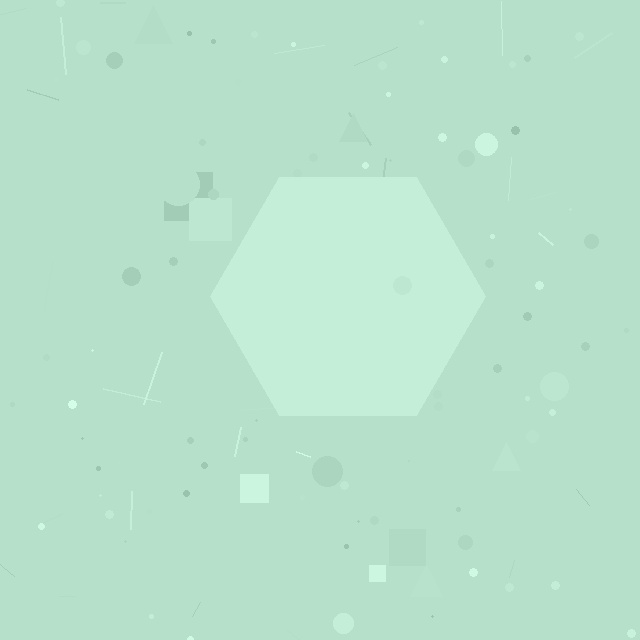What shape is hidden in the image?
A hexagon is hidden in the image.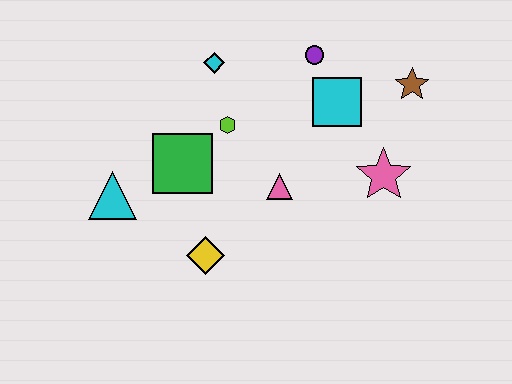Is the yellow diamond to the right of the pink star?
No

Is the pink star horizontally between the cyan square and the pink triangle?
No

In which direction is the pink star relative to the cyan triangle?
The pink star is to the right of the cyan triangle.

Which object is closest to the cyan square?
The purple circle is closest to the cyan square.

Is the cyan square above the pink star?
Yes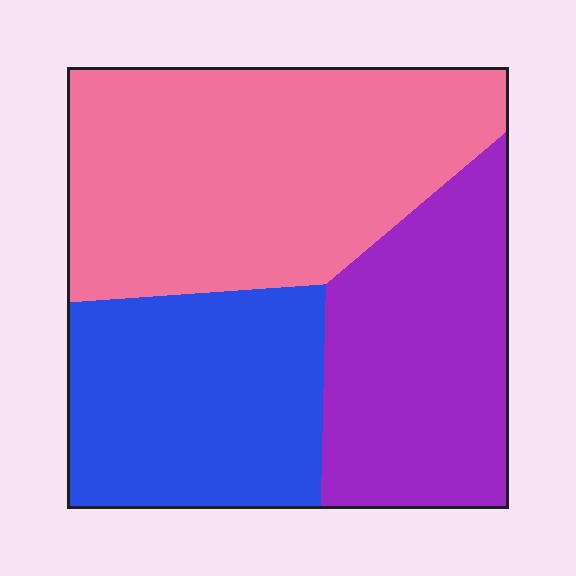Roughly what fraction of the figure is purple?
Purple covers around 30% of the figure.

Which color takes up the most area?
Pink, at roughly 45%.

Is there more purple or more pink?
Pink.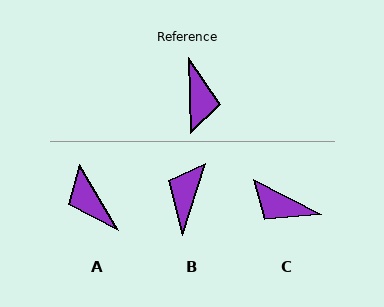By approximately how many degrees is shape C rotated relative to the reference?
Approximately 119 degrees clockwise.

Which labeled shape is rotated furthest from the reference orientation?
B, about 160 degrees away.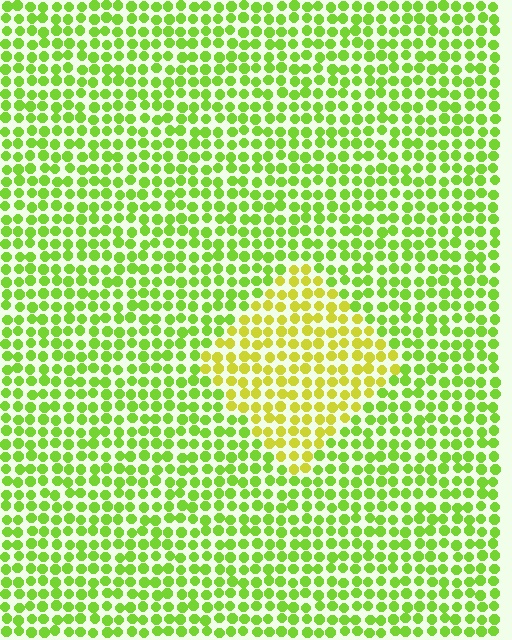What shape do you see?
I see a diamond.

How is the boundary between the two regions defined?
The boundary is defined purely by a slight shift in hue (about 33 degrees). Spacing, size, and orientation are identical on both sides.